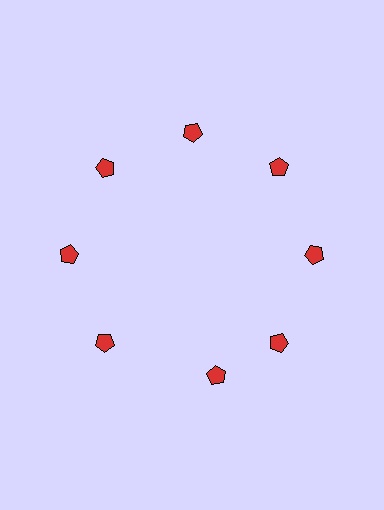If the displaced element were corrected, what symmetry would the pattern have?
It would have 8-fold rotational symmetry — the pattern would map onto itself every 45 degrees.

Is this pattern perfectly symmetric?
No. The 8 red pentagons are arranged in a ring, but one element near the 6 o'clock position is rotated out of alignment along the ring, breaking the 8-fold rotational symmetry.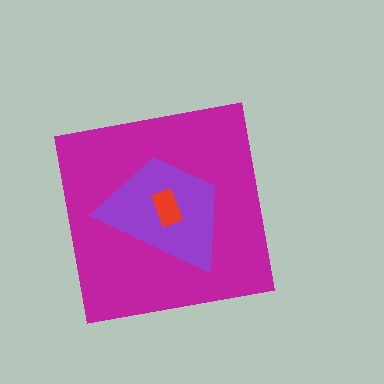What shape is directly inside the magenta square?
The purple trapezoid.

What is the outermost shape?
The magenta square.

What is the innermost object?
The red rectangle.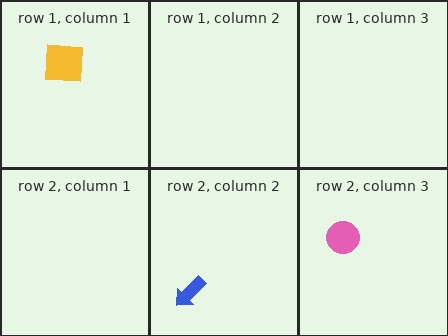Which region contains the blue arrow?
The row 2, column 2 region.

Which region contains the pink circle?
The row 2, column 3 region.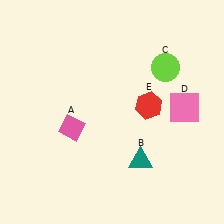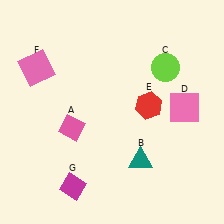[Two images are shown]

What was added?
A pink square (F), a magenta diamond (G) were added in Image 2.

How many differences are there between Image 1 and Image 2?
There are 2 differences between the two images.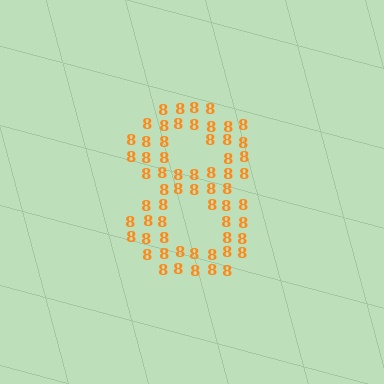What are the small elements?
The small elements are digit 8's.